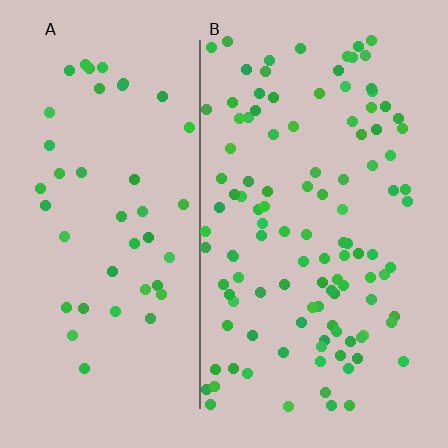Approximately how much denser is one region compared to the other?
Approximately 2.5× — region B over region A.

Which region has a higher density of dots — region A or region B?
B (the right).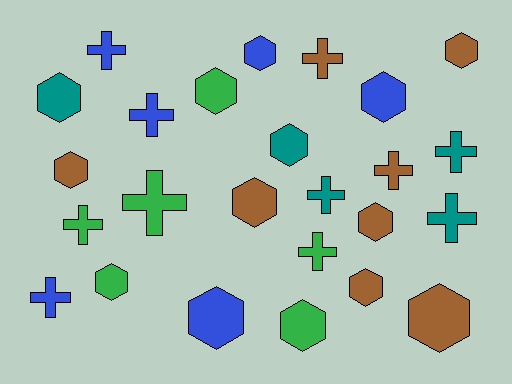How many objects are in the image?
There are 25 objects.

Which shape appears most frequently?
Hexagon, with 14 objects.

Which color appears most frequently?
Brown, with 8 objects.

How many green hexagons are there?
There are 3 green hexagons.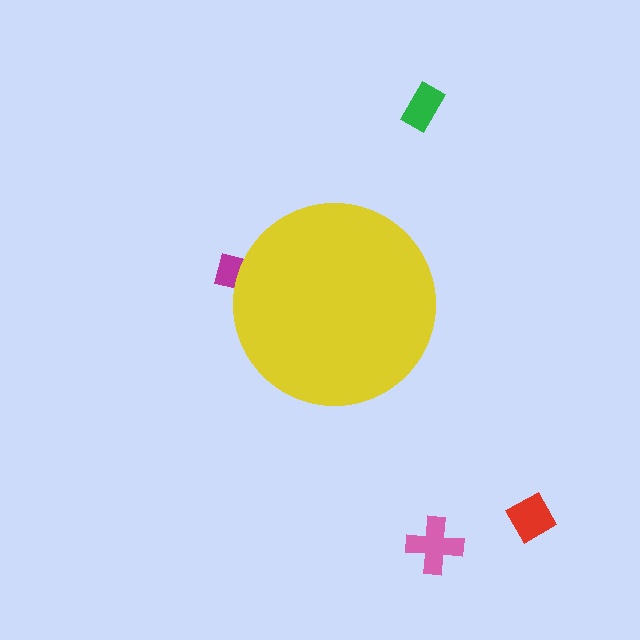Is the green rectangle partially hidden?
No, the green rectangle is fully visible.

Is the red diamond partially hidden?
No, the red diamond is fully visible.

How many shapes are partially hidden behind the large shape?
1 shape is partially hidden.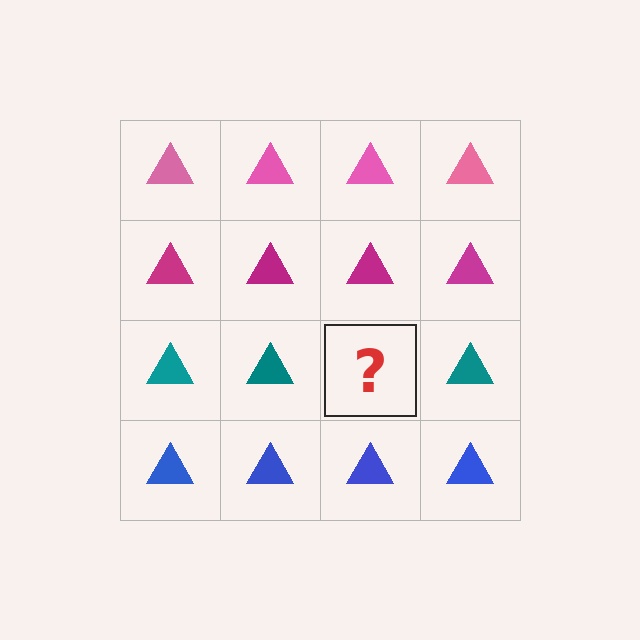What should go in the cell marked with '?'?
The missing cell should contain a teal triangle.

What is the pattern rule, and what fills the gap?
The rule is that each row has a consistent color. The gap should be filled with a teal triangle.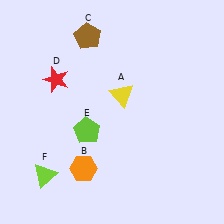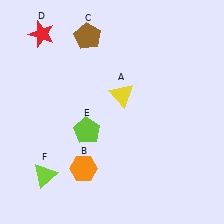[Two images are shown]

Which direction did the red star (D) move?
The red star (D) moved up.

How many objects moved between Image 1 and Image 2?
1 object moved between the two images.